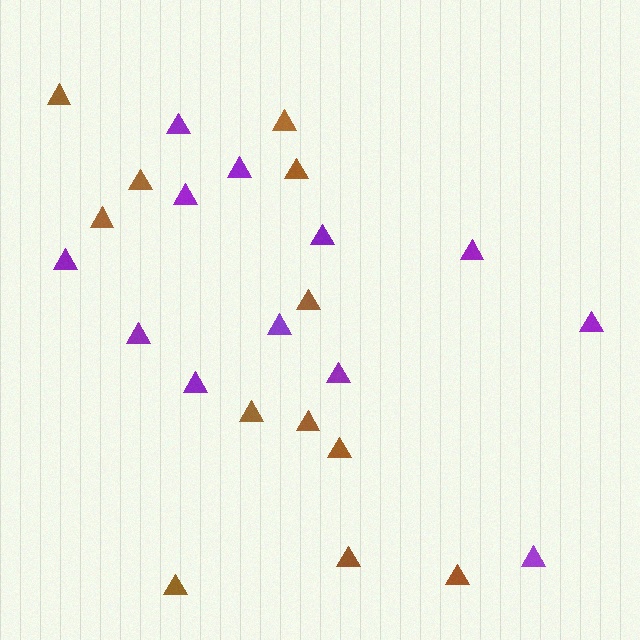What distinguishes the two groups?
There are 2 groups: one group of brown triangles (12) and one group of purple triangles (12).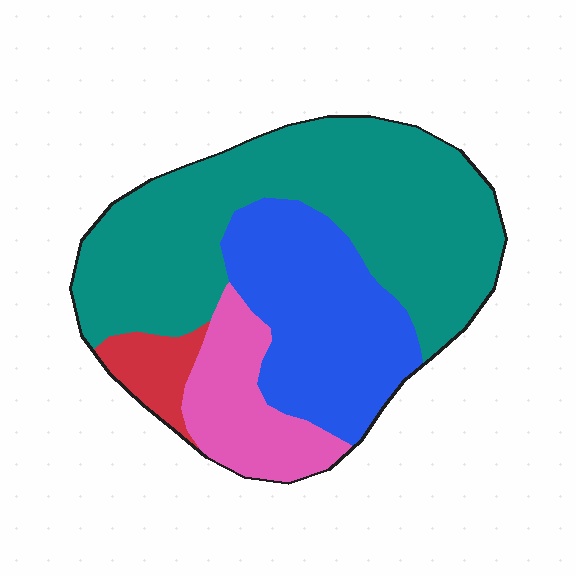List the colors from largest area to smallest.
From largest to smallest: teal, blue, pink, red.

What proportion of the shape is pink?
Pink covers 14% of the shape.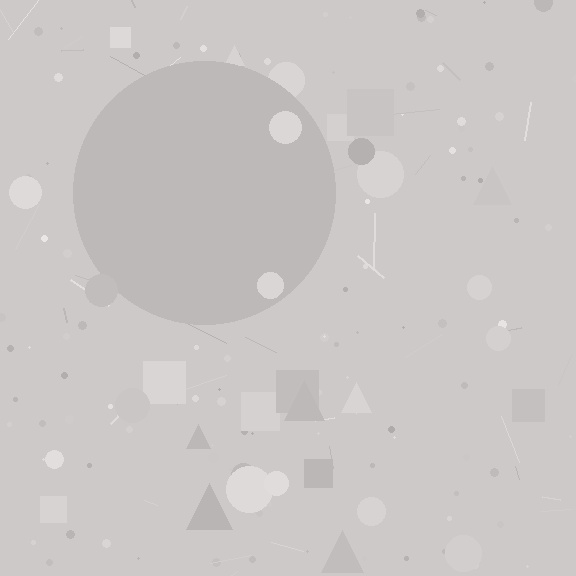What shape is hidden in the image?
A circle is hidden in the image.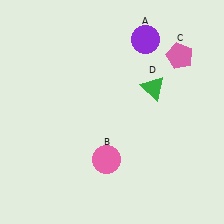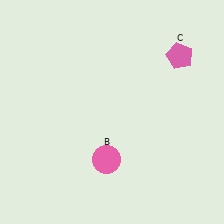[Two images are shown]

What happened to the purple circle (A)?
The purple circle (A) was removed in Image 2. It was in the top-right area of Image 1.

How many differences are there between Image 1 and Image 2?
There are 2 differences between the two images.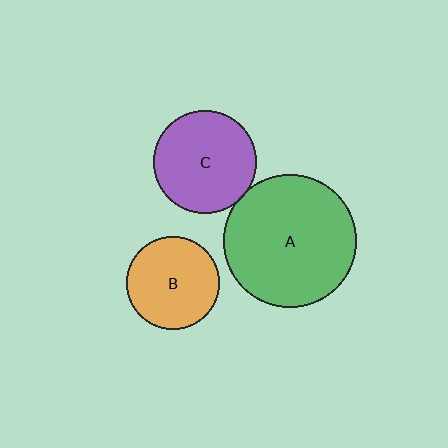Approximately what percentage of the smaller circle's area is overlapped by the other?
Approximately 5%.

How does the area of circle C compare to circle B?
Approximately 1.2 times.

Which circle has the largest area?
Circle A (green).